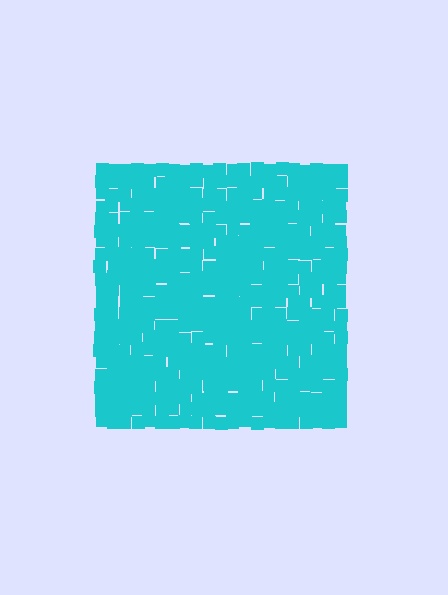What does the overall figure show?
The overall figure shows a square.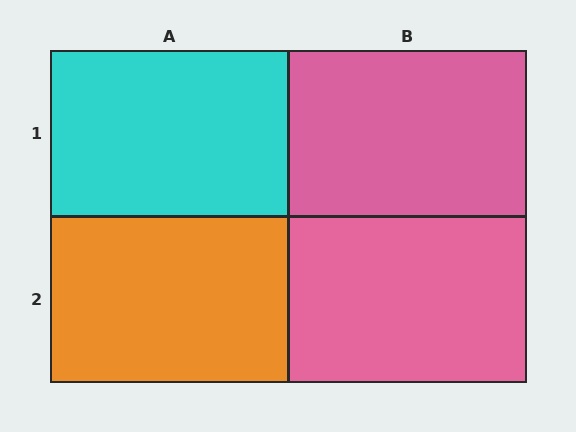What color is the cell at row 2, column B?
Pink.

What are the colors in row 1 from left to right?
Cyan, pink.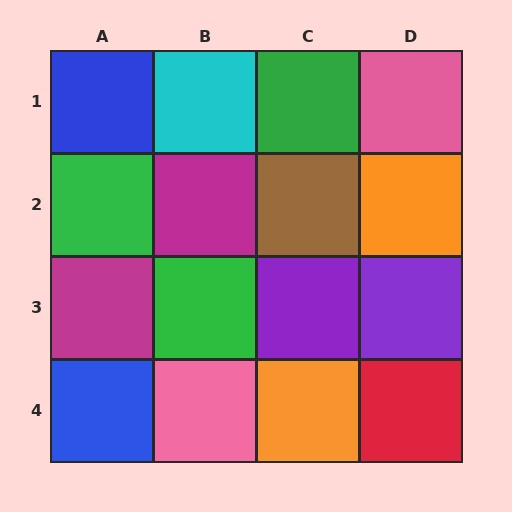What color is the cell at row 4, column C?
Orange.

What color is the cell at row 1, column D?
Pink.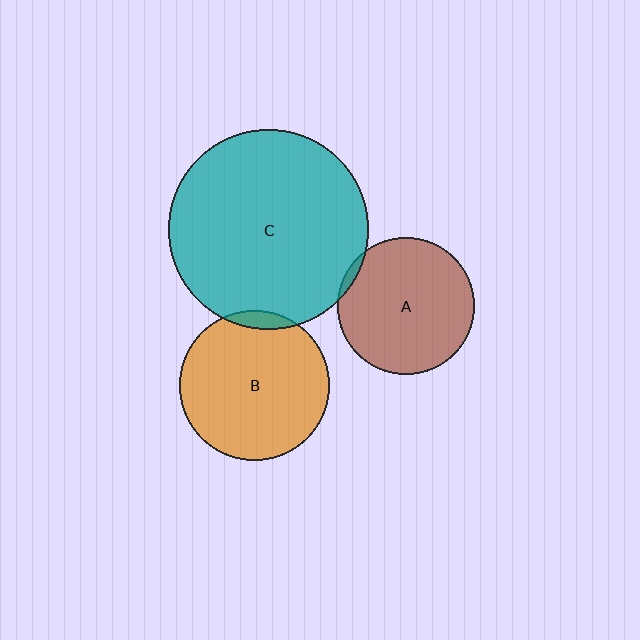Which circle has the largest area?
Circle C (teal).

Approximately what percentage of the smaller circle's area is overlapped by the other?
Approximately 5%.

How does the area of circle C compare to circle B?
Approximately 1.8 times.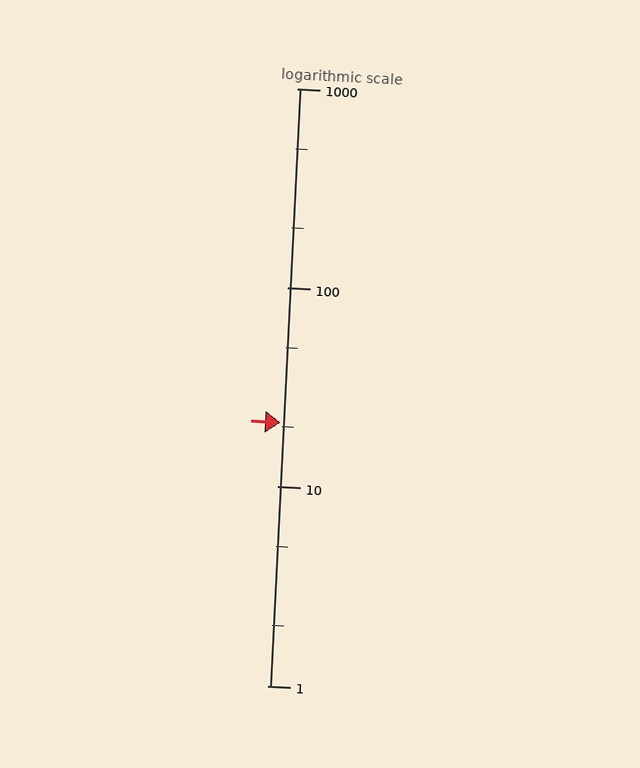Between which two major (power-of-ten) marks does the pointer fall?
The pointer is between 10 and 100.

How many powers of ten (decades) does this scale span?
The scale spans 3 decades, from 1 to 1000.